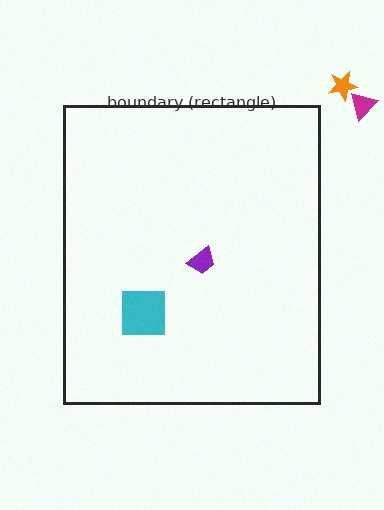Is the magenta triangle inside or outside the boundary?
Outside.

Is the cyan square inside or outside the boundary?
Inside.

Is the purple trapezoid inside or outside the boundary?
Inside.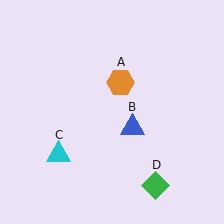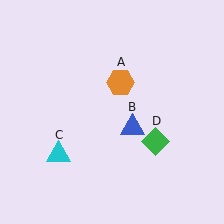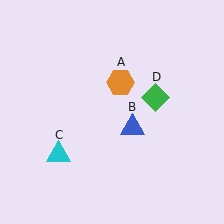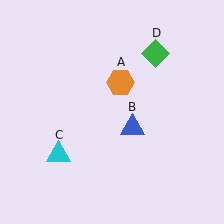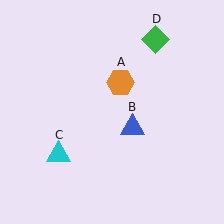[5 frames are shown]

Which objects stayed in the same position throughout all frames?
Orange hexagon (object A) and blue triangle (object B) and cyan triangle (object C) remained stationary.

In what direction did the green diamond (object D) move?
The green diamond (object D) moved up.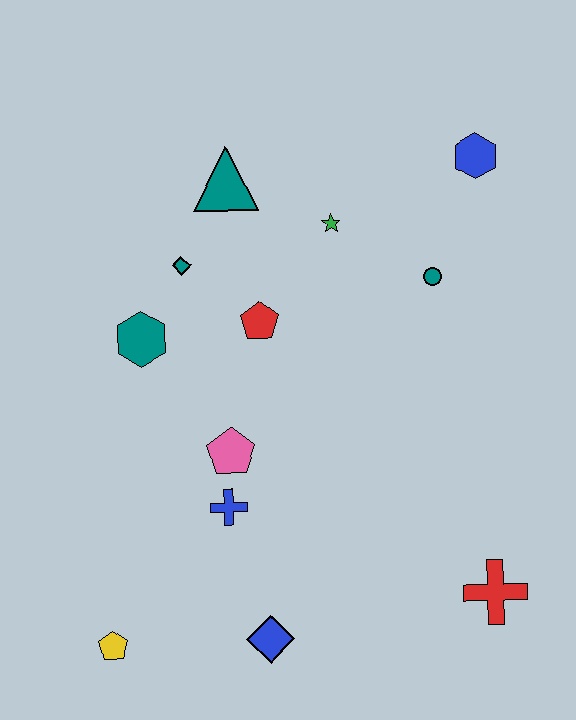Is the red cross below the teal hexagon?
Yes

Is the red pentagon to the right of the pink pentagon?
Yes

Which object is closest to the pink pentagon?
The blue cross is closest to the pink pentagon.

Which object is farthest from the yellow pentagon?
The blue hexagon is farthest from the yellow pentagon.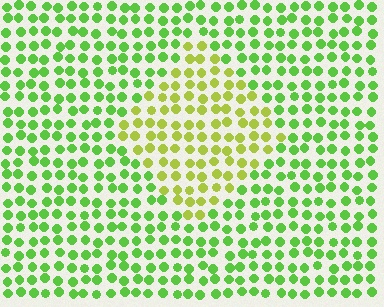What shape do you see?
I see a diamond.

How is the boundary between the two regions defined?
The boundary is defined purely by a slight shift in hue (about 35 degrees). Spacing, size, and orientation are identical on both sides.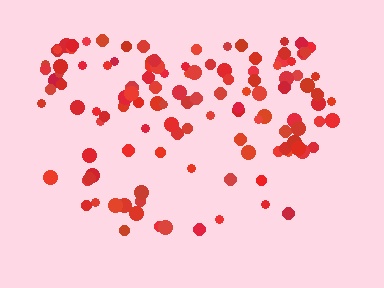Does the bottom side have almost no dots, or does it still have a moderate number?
Still a moderate number, just noticeably fewer than the top.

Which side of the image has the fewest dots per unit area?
The bottom.